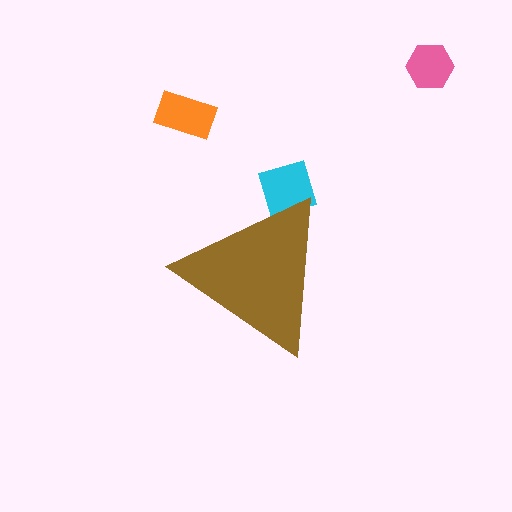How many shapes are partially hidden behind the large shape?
1 shape is partially hidden.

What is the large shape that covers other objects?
A brown triangle.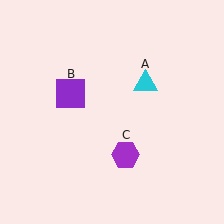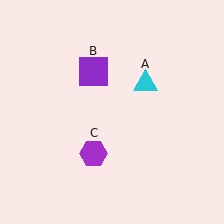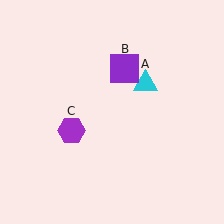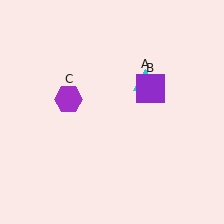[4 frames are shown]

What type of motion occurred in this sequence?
The purple square (object B), purple hexagon (object C) rotated clockwise around the center of the scene.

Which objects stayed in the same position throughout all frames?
Cyan triangle (object A) remained stationary.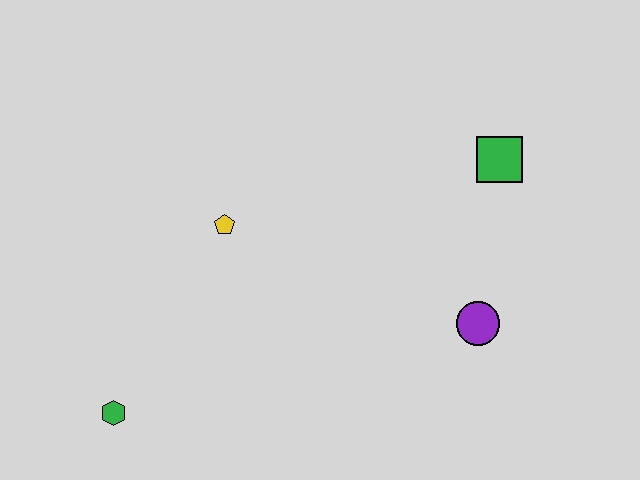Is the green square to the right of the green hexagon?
Yes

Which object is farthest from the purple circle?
The green hexagon is farthest from the purple circle.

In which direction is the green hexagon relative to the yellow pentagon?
The green hexagon is below the yellow pentagon.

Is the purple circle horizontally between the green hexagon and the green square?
Yes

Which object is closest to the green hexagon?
The yellow pentagon is closest to the green hexagon.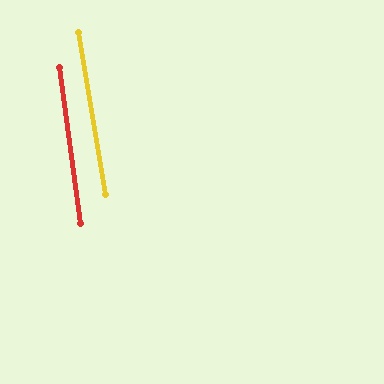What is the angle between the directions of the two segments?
Approximately 2 degrees.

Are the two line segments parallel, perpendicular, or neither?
Parallel — their directions differ by only 1.6°.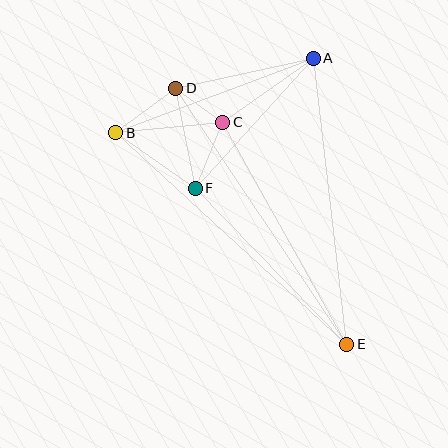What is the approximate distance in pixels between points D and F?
The distance between D and F is approximately 102 pixels.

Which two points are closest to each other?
Points C and D are closest to each other.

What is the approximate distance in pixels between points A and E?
The distance between A and E is approximately 288 pixels.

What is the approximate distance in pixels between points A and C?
The distance between A and C is approximately 111 pixels.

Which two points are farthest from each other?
Points B and E are farthest from each other.